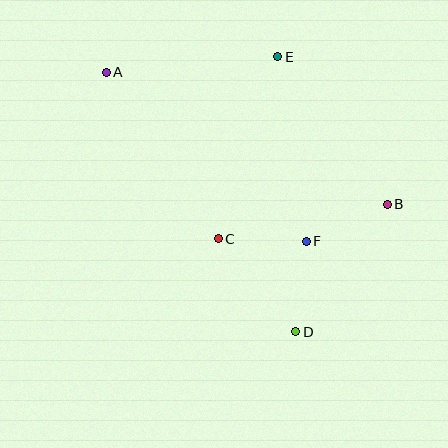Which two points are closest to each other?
Points C and F are closest to each other.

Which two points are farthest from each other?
Points A and D are farthest from each other.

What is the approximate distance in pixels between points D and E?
The distance between D and E is approximately 276 pixels.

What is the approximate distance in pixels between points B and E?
The distance between B and E is approximately 184 pixels.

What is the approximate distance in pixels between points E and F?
The distance between E and F is approximately 186 pixels.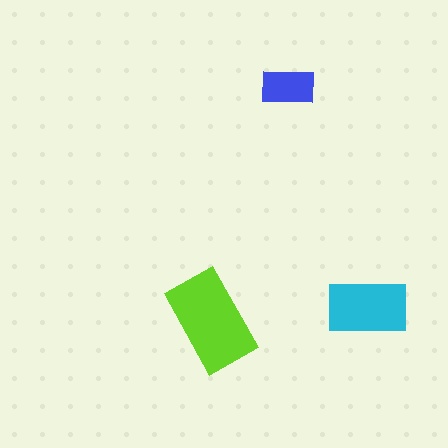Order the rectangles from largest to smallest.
the lime one, the cyan one, the blue one.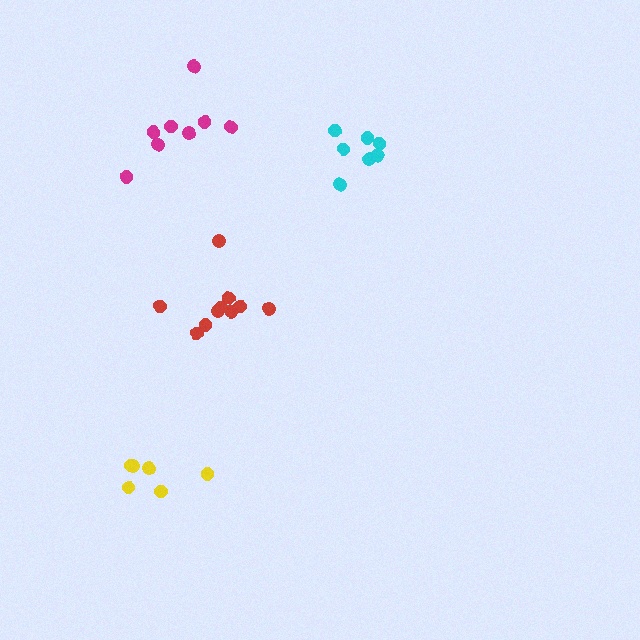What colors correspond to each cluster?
The clusters are colored: cyan, magenta, red, yellow.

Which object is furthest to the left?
The yellow cluster is leftmost.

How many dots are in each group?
Group 1: 7 dots, Group 2: 8 dots, Group 3: 10 dots, Group 4: 6 dots (31 total).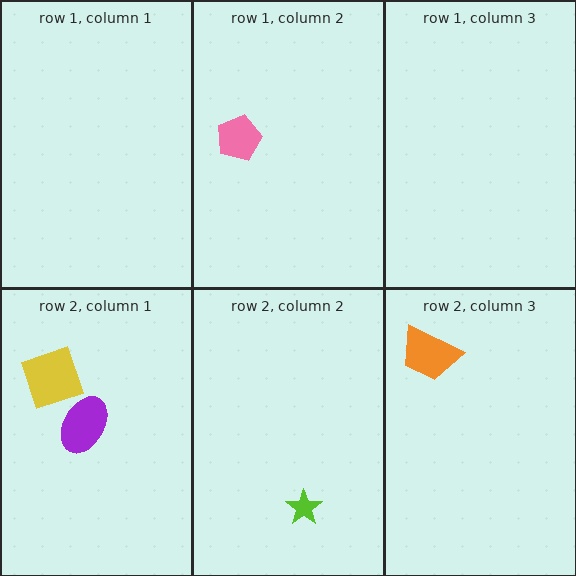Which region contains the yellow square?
The row 2, column 1 region.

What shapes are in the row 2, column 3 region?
The orange trapezoid.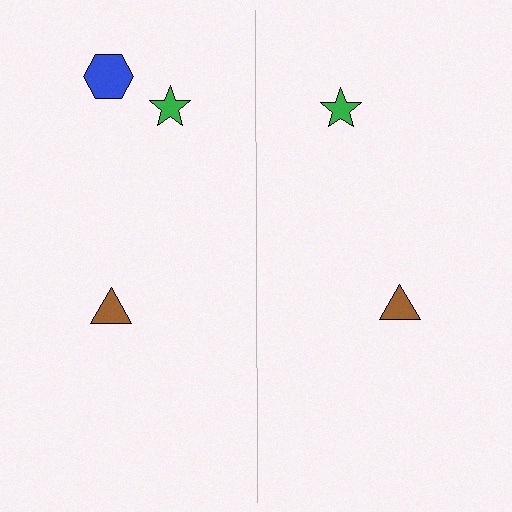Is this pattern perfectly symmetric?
No, the pattern is not perfectly symmetric. A blue hexagon is missing from the right side.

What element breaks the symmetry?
A blue hexagon is missing from the right side.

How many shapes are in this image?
There are 5 shapes in this image.